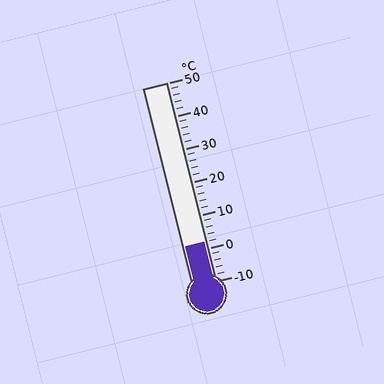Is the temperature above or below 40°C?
The temperature is below 40°C.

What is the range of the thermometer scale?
The thermometer scale ranges from -10°C to 50°C.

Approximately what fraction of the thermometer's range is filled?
The thermometer is filled to approximately 20% of its range.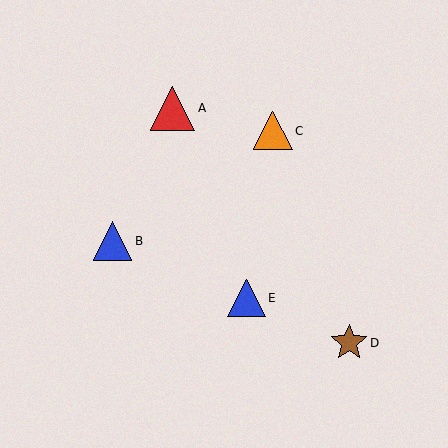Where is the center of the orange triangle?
The center of the orange triangle is at (273, 131).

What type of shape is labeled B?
Shape B is a blue triangle.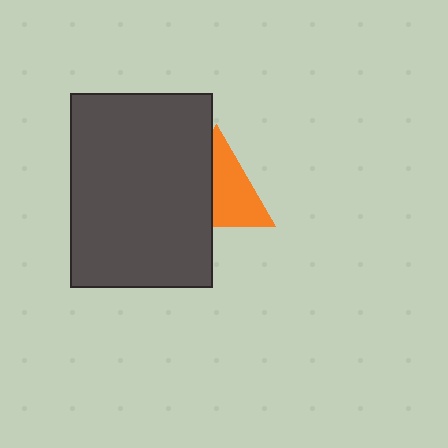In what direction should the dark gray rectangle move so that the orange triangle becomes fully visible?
The dark gray rectangle should move left. That is the shortest direction to clear the overlap and leave the orange triangle fully visible.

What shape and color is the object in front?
The object in front is a dark gray rectangle.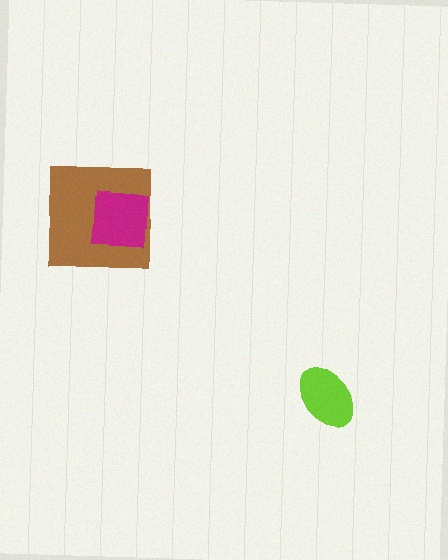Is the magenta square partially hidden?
No, no other shape covers it.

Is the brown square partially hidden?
Yes, it is partially covered by another shape.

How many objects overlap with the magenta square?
1 object overlaps with the magenta square.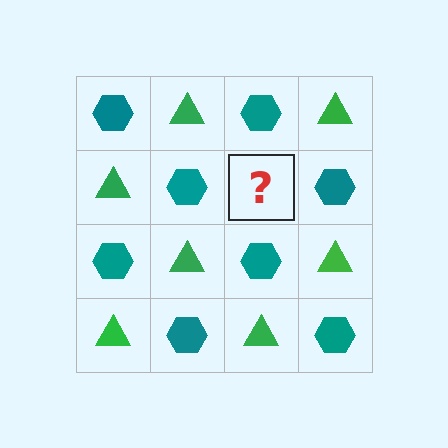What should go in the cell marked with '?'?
The missing cell should contain a green triangle.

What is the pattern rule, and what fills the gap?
The rule is that it alternates teal hexagon and green triangle in a checkerboard pattern. The gap should be filled with a green triangle.